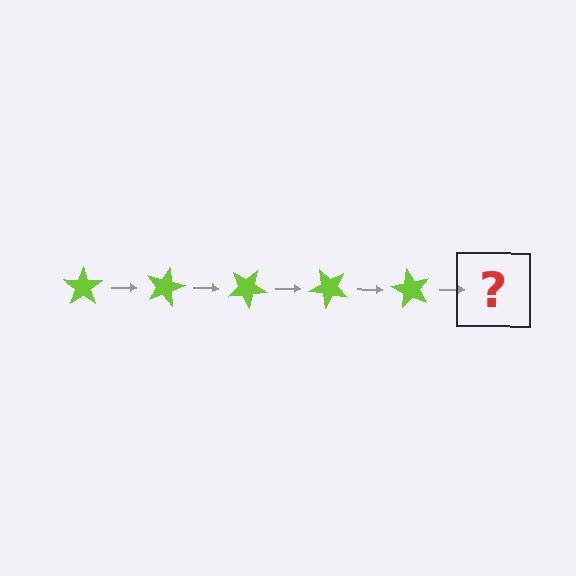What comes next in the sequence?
The next element should be a lime star rotated 75 degrees.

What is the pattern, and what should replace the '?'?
The pattern is that the star rotates 15 degrees each step. The '?' should be a lime star rotated 75 degrees.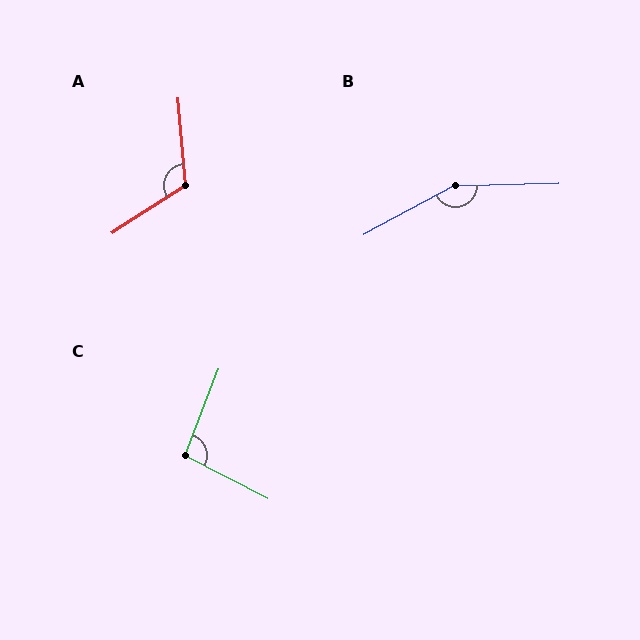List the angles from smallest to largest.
C (96°), A (119°), B (153°).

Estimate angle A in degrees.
Approximately 119 degrees.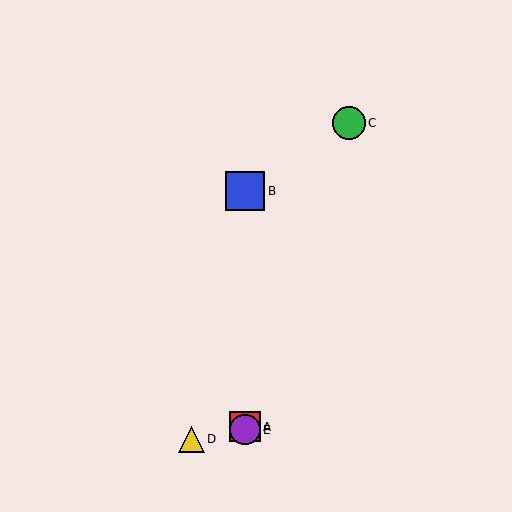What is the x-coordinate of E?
Object E is at x≈245.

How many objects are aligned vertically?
3 objects (A, B, E) are aligned vertically.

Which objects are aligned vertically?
Objects A, B, E are aligned vertically.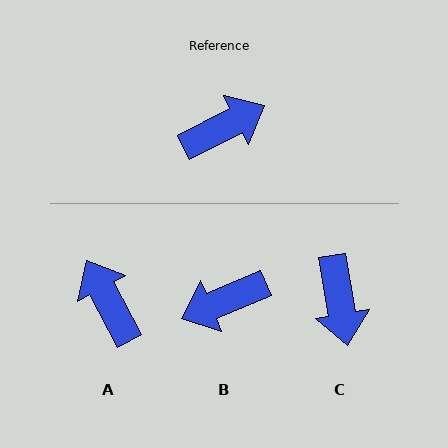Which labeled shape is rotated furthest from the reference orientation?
B, about 175 degrees away.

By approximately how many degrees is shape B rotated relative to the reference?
Approximately 175 degrees counter-clockwise.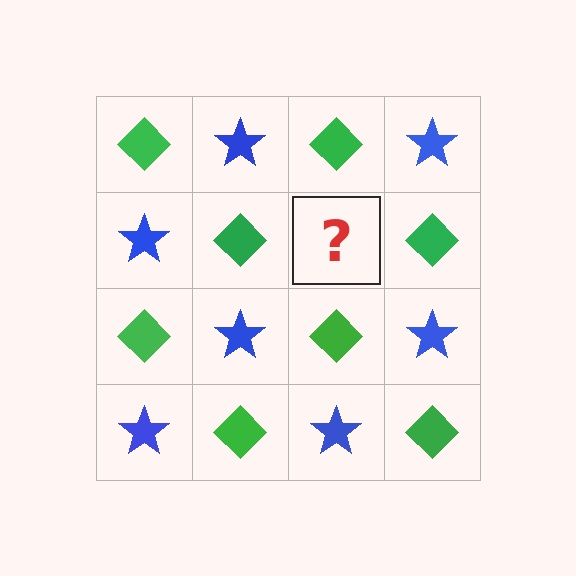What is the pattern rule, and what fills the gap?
The rule is that it alternates green diamond and blue star in a checkerboard pattern. The gap should be filled with a blue star.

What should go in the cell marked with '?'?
The missing cell should contain a blue star.